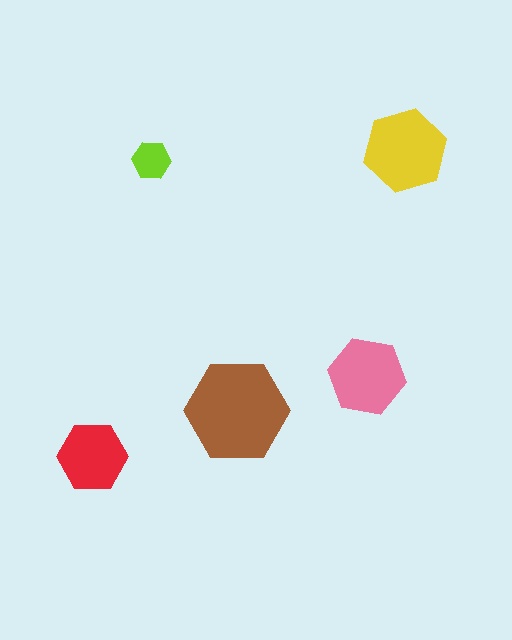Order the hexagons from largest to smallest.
the brown one, the yellow one, the pink one, the red one, the lime one.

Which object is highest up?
The yellow hexagon is topmost.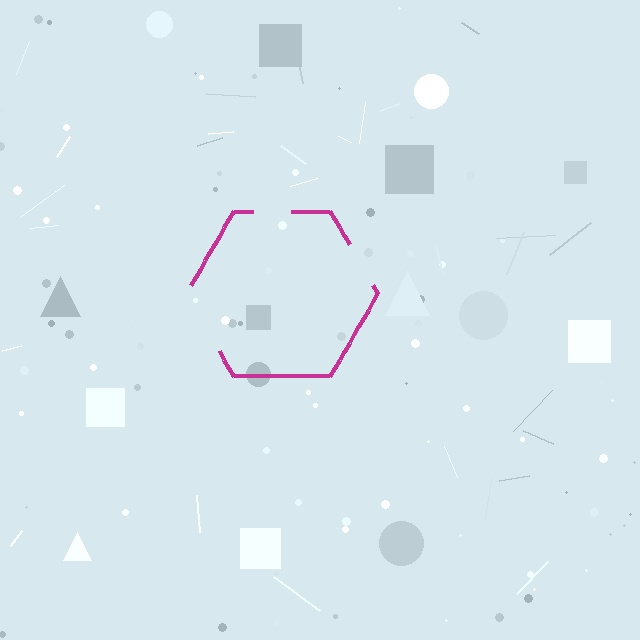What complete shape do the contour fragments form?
The contour fragments form a hexagon.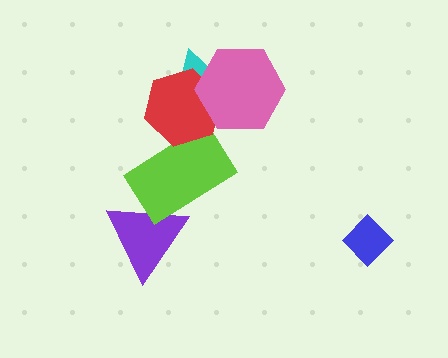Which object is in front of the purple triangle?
The lime rectangle is in front of the purple triangle.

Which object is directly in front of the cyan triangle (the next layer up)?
The red hexagon is directly in front of the cyan triangle.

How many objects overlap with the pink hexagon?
2 objects overlap with the pink hexagon.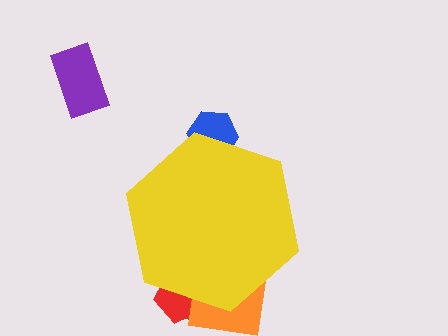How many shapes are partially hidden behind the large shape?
5 shapes are partially hidden.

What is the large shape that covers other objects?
A yellow hexagon.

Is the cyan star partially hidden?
Yes, the cyan star is partially hidden behind the yellow hexagon.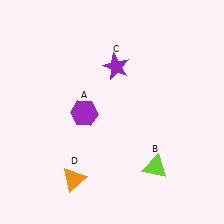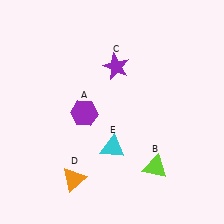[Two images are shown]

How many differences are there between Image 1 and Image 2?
There is 1 difference between the two images.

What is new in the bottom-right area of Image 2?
A cyan triangle (E) was added in the bottom-right area of Image 2.